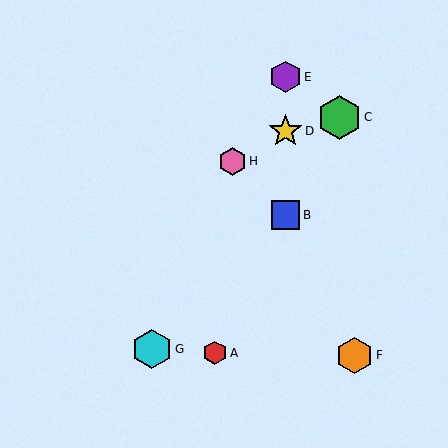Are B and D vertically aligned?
Yes, both are at x≈285.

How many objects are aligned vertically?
3 objects (B, D, E) are aligned vertically.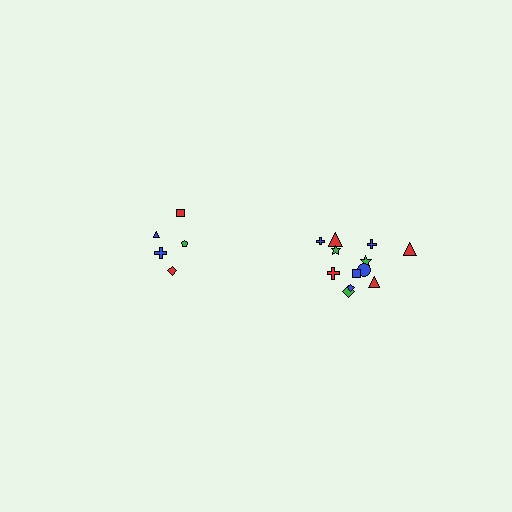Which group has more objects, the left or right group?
The right group.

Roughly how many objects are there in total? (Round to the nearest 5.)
Roughly 15 objects in total.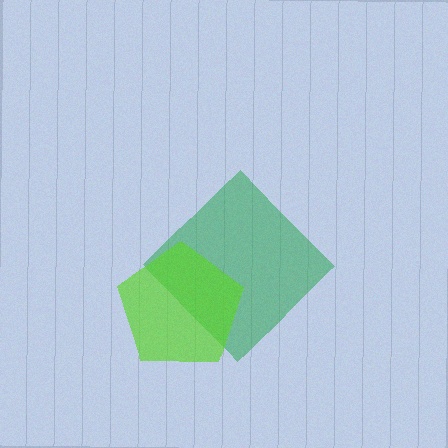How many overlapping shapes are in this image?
There are 2 overlapping shapes in the image.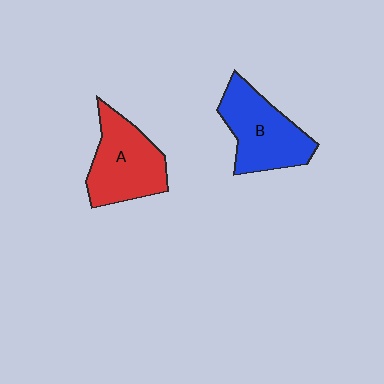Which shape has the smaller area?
Shape A (red).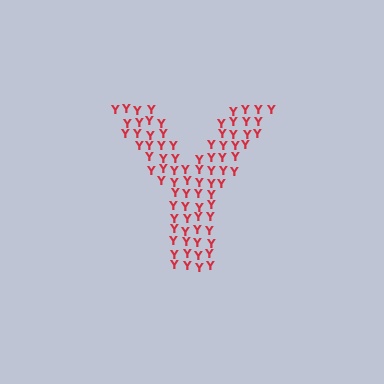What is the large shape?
The large shape is the letter Y.